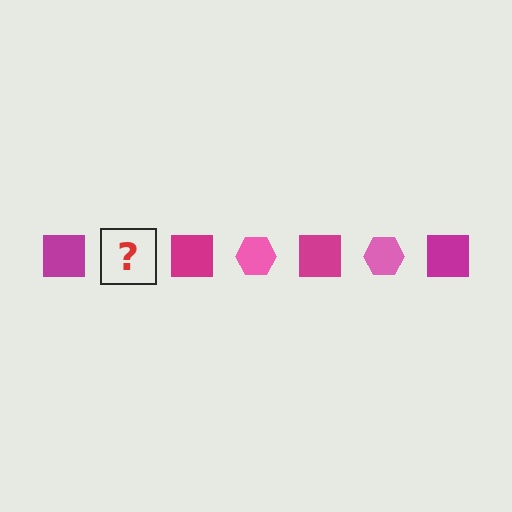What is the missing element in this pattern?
The missing element is a pink hexagon.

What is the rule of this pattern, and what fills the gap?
The rule is that the pattern alternates between magenta square and pink hexagon. The gap should be filled with a pink hexagon.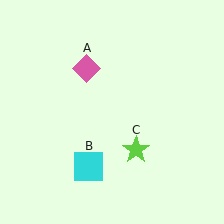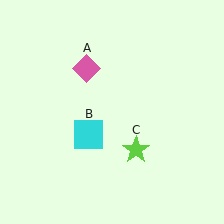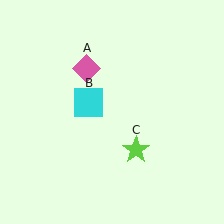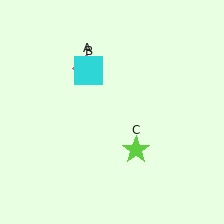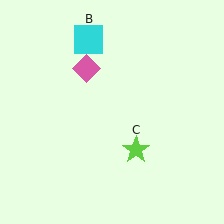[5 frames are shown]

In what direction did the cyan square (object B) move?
The cyan square (object B) moved up.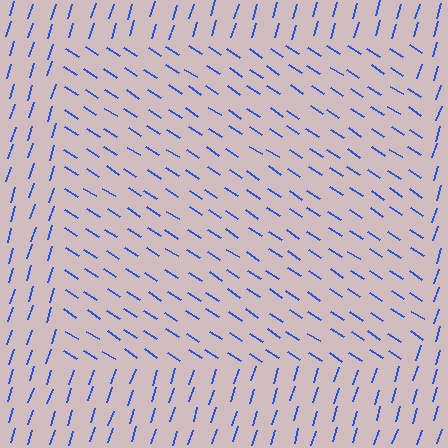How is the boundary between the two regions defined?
The boundary is defined purely by a change in line orientation (approximately 75 degrees difference). All lines are the same color and thickness.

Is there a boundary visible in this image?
Yes, there is a texture boundary formed by a change in line orientation.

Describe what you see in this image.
The image is filled with small blue line segments. A rectangle region in the image has lines oriented differently from the surrounding lines, creating a visible texture boundary.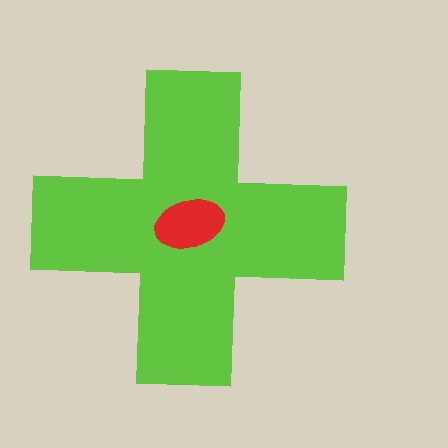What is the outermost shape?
The lime cross.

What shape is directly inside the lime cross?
The red ellipse.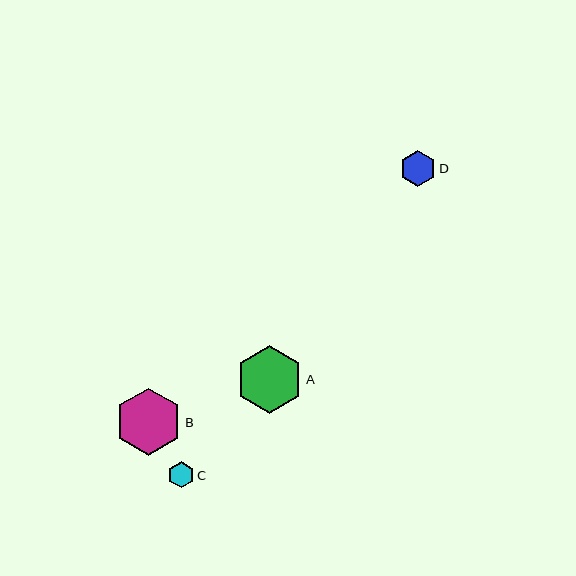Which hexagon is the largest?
Hexagon A is the largest with a size of approximately 67 pixels.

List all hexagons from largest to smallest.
From largest to smallest: A, B, D, C.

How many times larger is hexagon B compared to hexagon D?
Hexagon B is approximately 1.8 times the size of hexagon D.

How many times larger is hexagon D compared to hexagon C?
Hexagon D is approximately 1.4 times the size of hexagon C.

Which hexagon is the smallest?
Hexagon C is the smallest with a size of approximately 26 pixels.